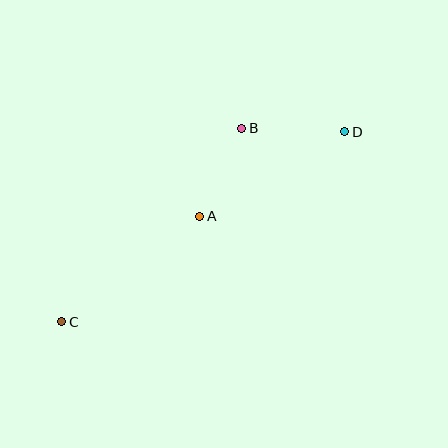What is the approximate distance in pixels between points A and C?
The distance between A and C is approximately 174 pixels.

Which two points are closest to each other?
Points A and B are closest to each other.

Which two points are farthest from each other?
Points C and D are farthest from each other.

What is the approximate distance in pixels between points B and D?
The distance between B and D is approximately 103 pixels.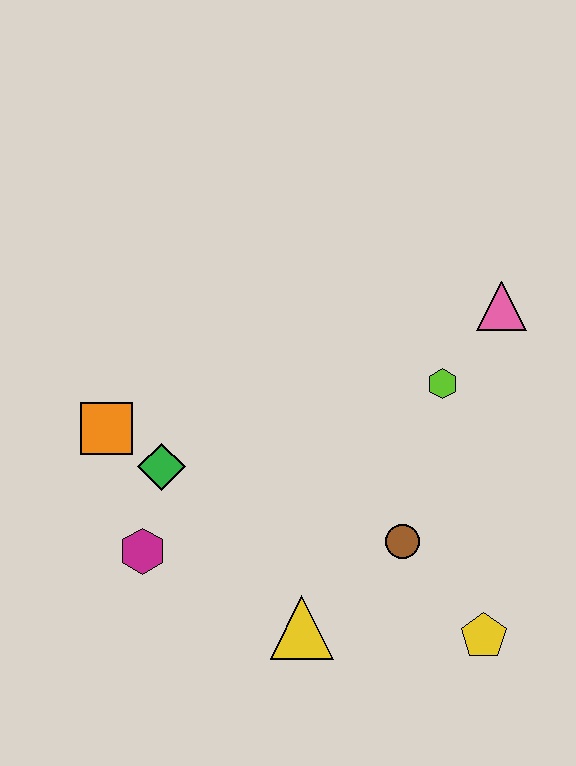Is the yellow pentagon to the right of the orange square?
Yes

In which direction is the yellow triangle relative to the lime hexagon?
The yellow triangle is below the lime hexagon.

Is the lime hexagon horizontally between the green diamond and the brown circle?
No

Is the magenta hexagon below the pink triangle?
Yes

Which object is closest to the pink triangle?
The lime hexagon is closest to the pink triangle.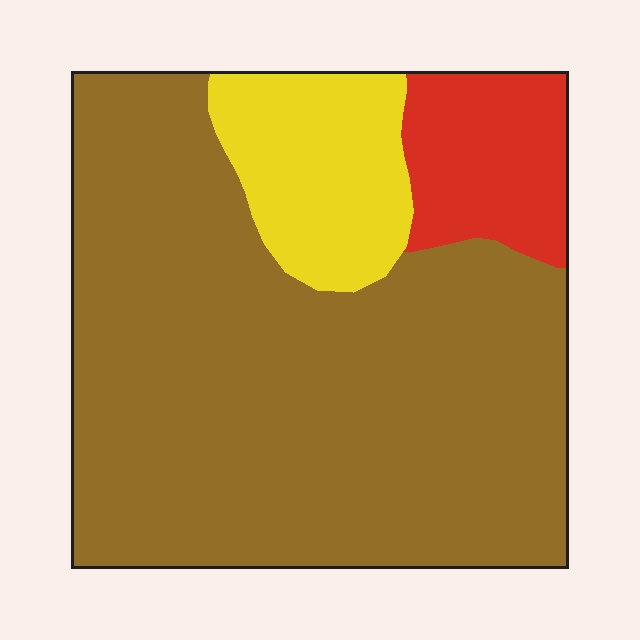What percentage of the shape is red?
Red takes up about one eighth (1/8) of the shape.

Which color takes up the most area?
Brown, at roughly 75%.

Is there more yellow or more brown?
Brown.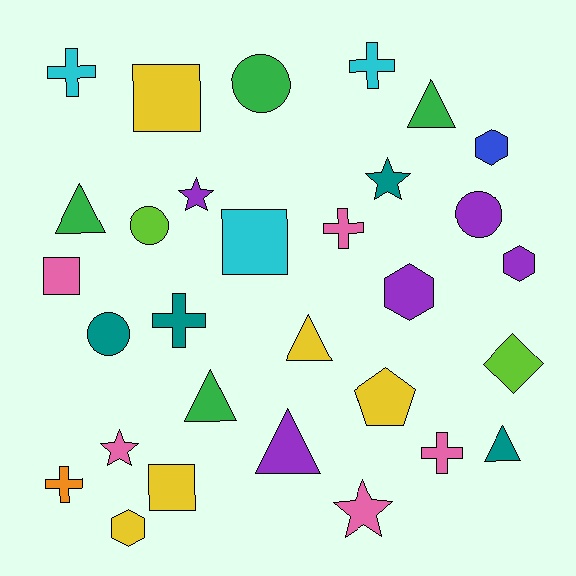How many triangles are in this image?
There are 6 triangles.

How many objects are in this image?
There are 30 objects.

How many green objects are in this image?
There are 4 green objects.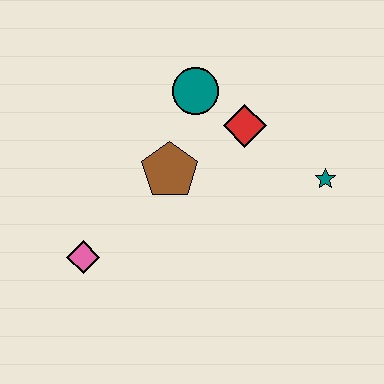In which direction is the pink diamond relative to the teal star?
The pink diamond is to the left of the teal star.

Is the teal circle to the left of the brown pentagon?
No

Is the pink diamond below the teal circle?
Yes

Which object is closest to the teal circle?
The red diamond is closest to the teal circle.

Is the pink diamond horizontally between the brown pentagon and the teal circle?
No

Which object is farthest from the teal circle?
The pink diamond is farthest from the teal circle.